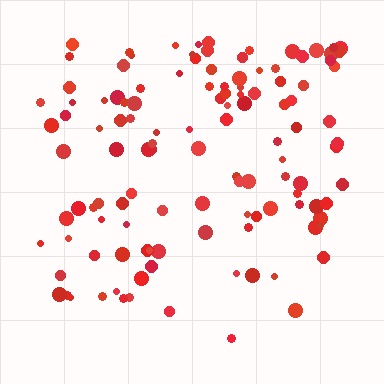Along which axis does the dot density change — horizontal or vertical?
Vertical.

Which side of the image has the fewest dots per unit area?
The bottom.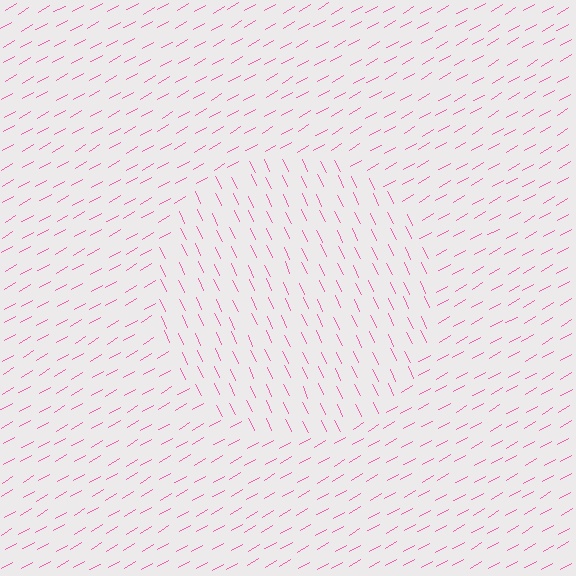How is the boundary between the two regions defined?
The boundary is defined purely by a change in line orientation (approximately 85 degrees difference). All lines are the same color and thickness.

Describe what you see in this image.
The image is filled with small pink line segments. A circle region in the image has lines oriented differently from the surrounding lines, creating a visible texture boundary.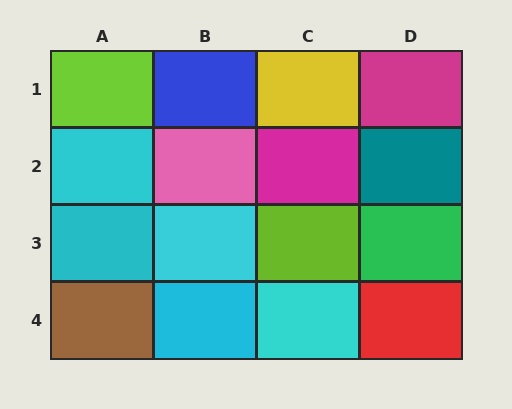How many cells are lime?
2 cells are lime.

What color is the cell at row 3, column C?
Lime.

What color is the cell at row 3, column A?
Cyan.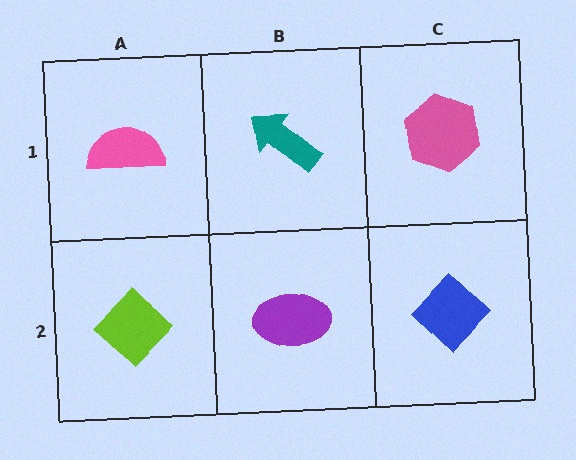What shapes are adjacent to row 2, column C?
A pink hexagon (row 1, column C), a purple ellipse (row 2, column B).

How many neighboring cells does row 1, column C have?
2.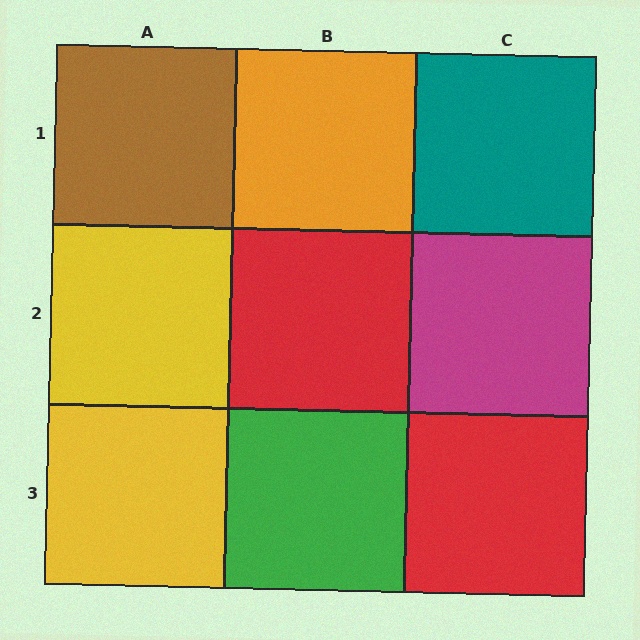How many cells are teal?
1 cell is teal.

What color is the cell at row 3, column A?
Yellow.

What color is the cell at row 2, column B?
Red.